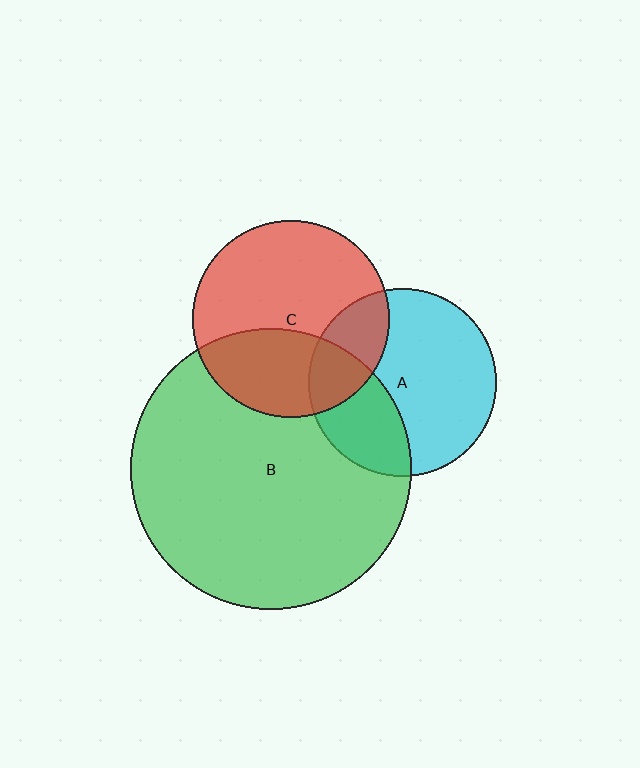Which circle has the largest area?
Circle B (green).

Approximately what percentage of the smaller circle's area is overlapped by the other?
Approximately 35%.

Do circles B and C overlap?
Yes.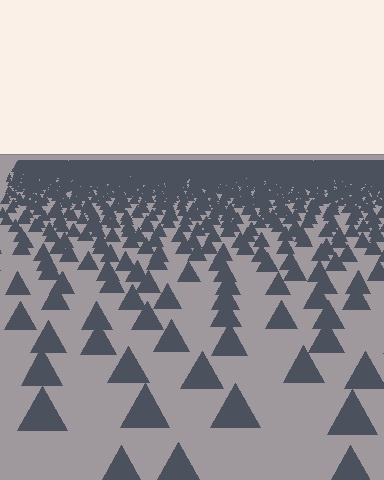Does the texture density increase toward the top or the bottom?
Density increases toward the top.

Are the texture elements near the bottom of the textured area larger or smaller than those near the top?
Larger. Near the bottom, elements are closer to the viewer and appear at a bigger on-screen size.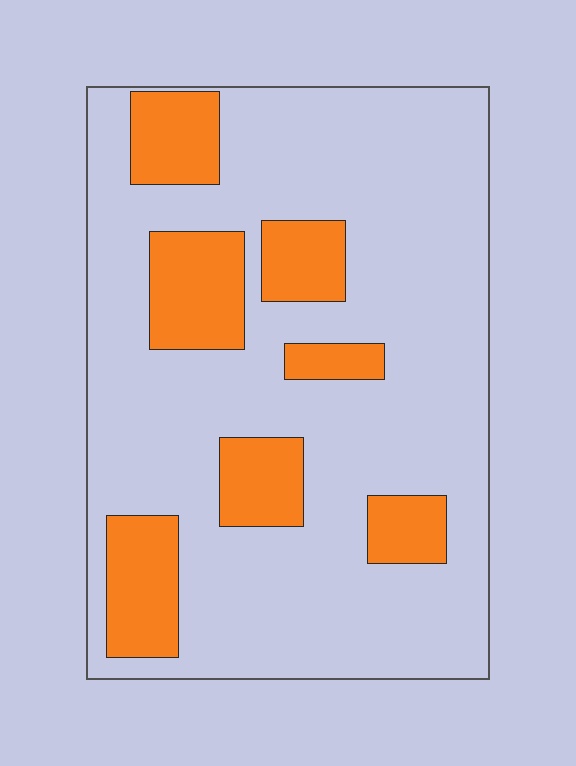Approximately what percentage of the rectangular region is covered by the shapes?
Approximately 25%.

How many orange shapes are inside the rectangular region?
7.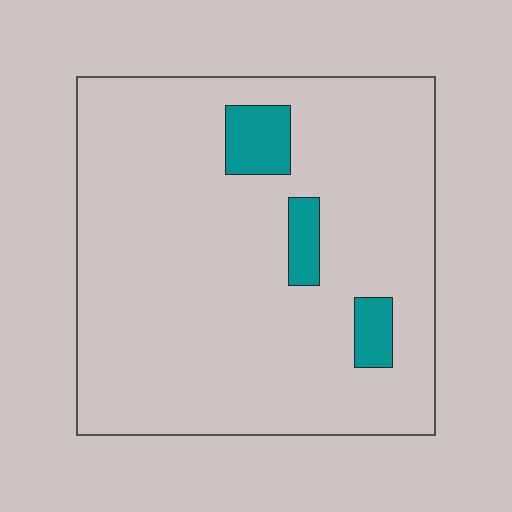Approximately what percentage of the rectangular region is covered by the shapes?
Approximately 10%.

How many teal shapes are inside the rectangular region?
3.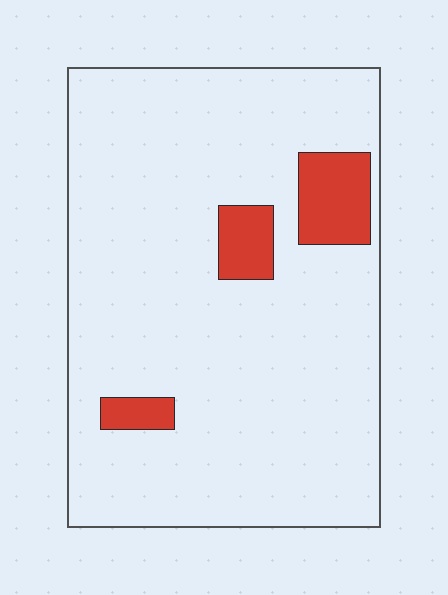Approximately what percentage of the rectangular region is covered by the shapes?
Approximately 10%.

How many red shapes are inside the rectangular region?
3.